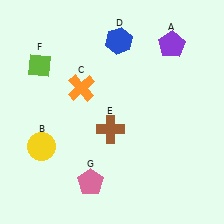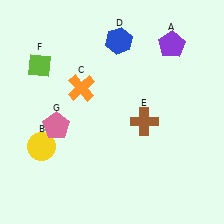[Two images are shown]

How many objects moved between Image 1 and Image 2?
2 objects moved between the two images.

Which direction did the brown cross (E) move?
The brown cross (E) moved right.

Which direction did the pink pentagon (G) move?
The pink pentagon (G) moved up.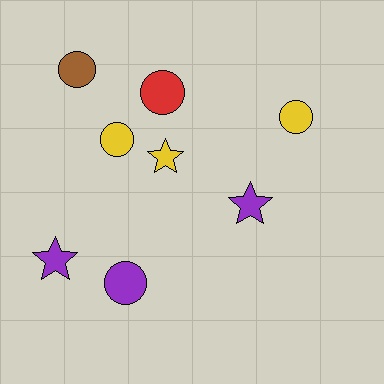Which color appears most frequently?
Purple, with 3 objects.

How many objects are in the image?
There are 8 objects.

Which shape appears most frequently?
Circle, with 5 objects.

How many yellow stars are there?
There is 1 yellow star.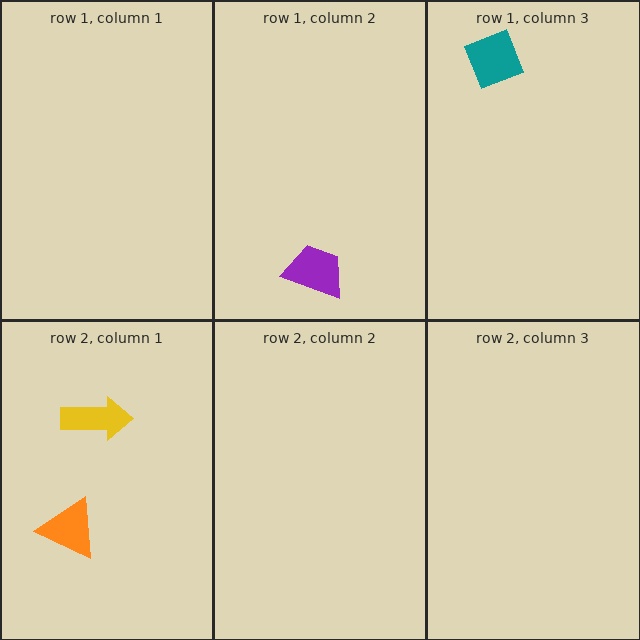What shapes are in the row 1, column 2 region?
The purple trapezoid.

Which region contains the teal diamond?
The row 1, column 3 region.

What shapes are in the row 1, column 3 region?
The teal diamond.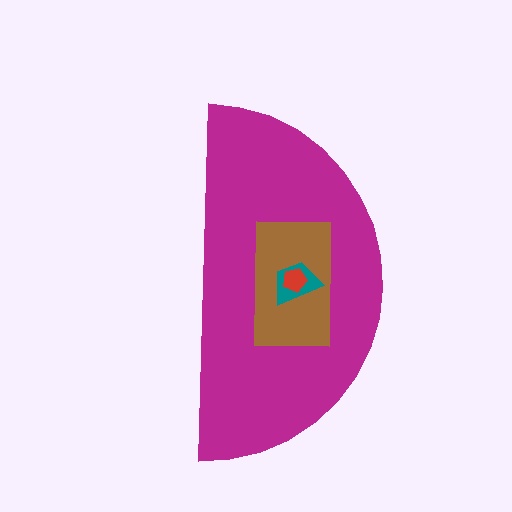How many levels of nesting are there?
4.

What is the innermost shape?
The red pentagon.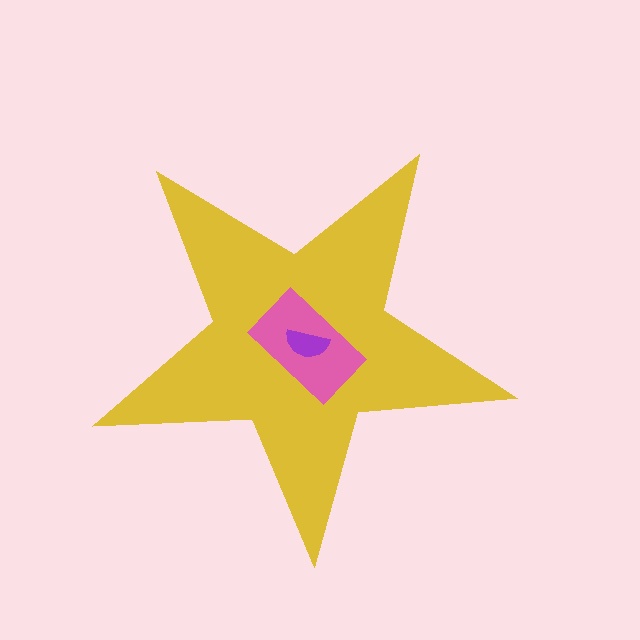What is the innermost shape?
The purple semicircle.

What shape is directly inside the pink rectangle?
The purple semicircle.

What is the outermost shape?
The yellow star.